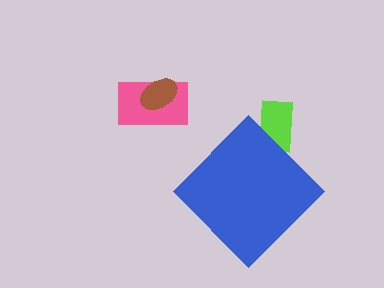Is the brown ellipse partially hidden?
No, the brown ellipse is fully visible.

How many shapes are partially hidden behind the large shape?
1 shape is partially hidden.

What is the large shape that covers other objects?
A blue diamond.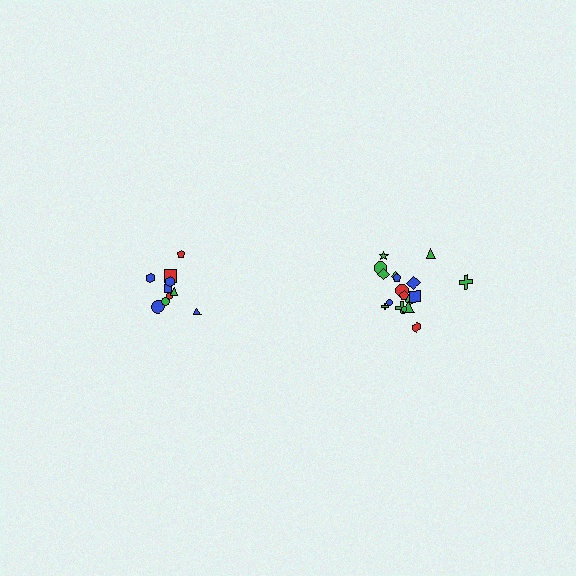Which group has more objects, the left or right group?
The right group.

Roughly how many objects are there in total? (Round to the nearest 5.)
Roughly 30 objects in total.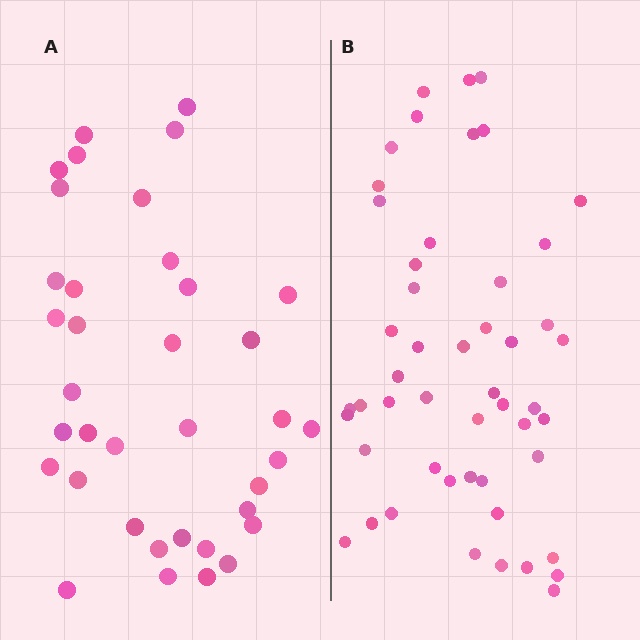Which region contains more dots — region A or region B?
Region B (the right region) has more dots.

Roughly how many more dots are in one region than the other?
Region B has approximately 15 more dots than region A.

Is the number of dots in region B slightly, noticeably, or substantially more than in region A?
Region B has noticeably more, but not dramatically so. The ratio is roughly 1.4 to 1.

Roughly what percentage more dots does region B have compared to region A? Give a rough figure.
About 35% more.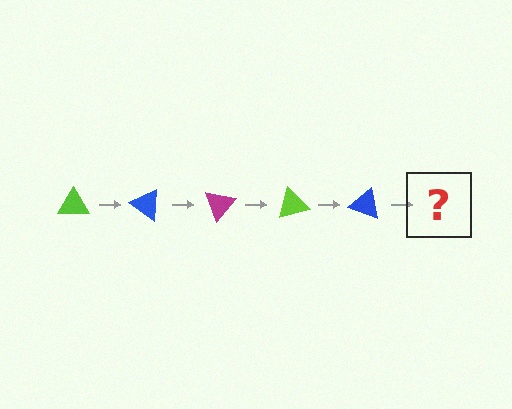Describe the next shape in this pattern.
It should be a magenta triangle, rotated 175 degrees from the start.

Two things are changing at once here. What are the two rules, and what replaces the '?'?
The two rules are that it rotates 35 degrees each step and the color cycles through lime, blue, and magenta. The '?' should be a magenta triangle, rotated 175 degrees from the start.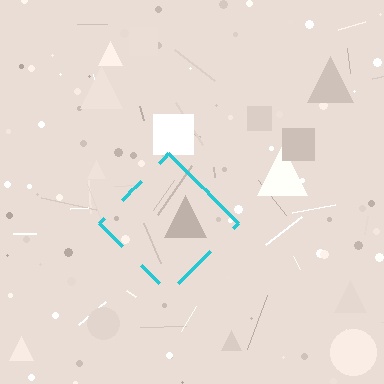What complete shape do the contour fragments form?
The contour fragments form a diamond.